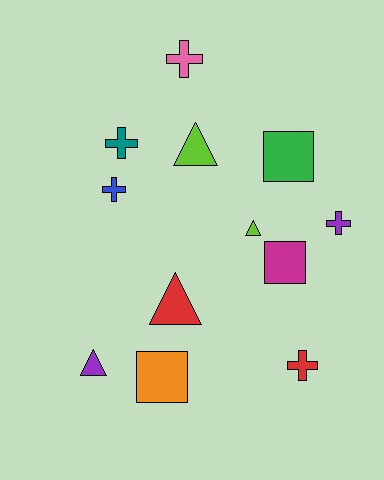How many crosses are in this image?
There are 5 crosses.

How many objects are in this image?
There are 12 objects.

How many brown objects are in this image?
There are no brown objects.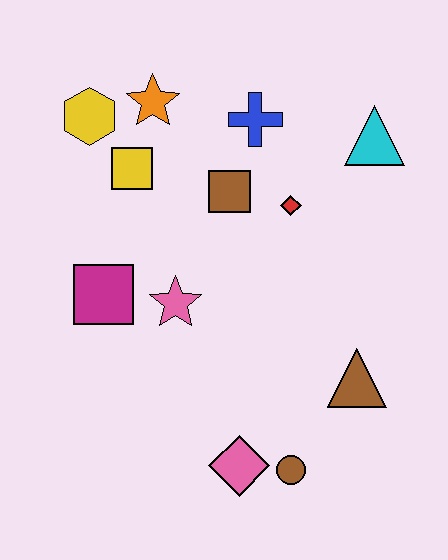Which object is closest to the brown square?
The red diamond is closest to the brown square.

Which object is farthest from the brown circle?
The yellow hexagon is farthest from the brown circle.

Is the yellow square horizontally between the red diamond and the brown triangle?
No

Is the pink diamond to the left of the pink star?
No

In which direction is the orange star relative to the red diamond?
The orange star is to the left of the red diamond.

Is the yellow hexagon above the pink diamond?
Yes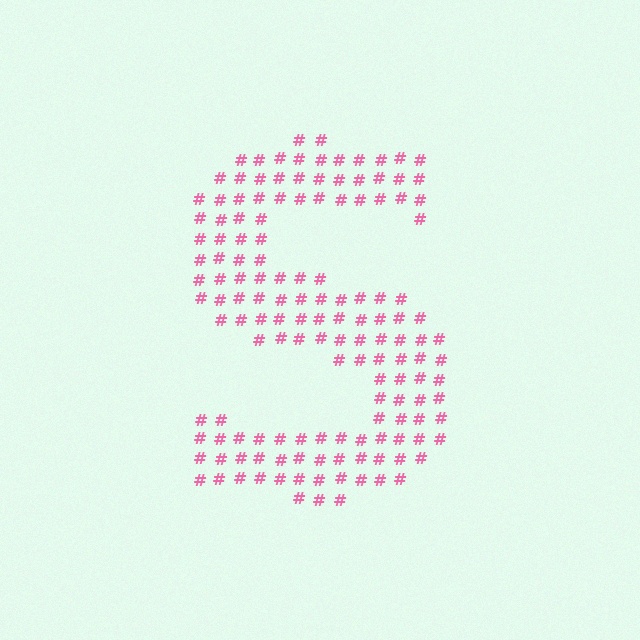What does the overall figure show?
The overall figure shows the letter S.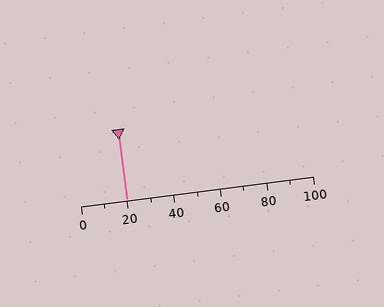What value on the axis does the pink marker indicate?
The marker indicates approximately 20.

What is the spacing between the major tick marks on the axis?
The major ticks are spaced 20 apart.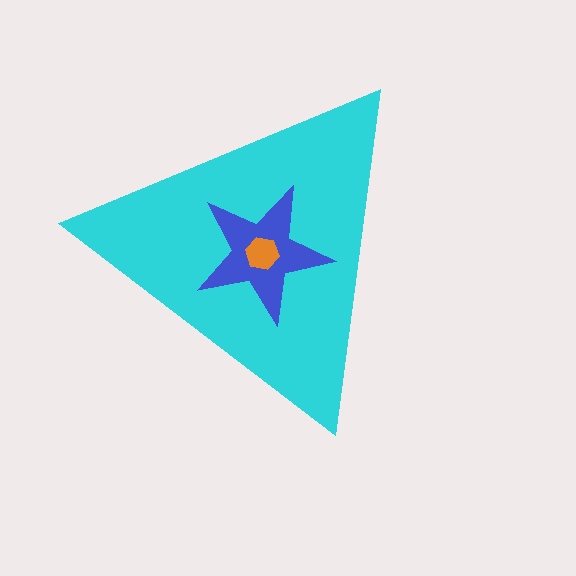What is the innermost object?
The orange hexagon.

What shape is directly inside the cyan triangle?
The blue star.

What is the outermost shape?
The cyan triangle.